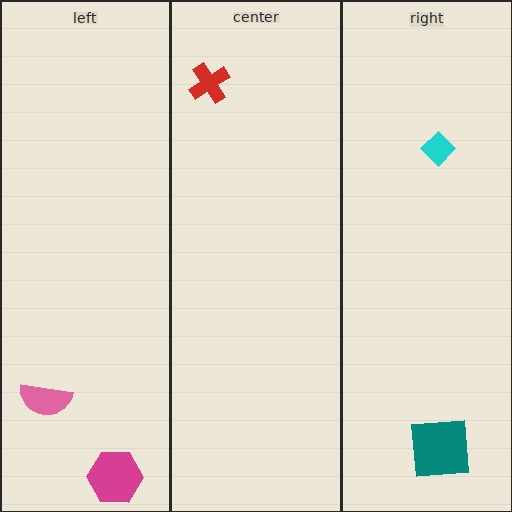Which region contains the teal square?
The right region.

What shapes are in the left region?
The magenta hexagon, the pink semicircle.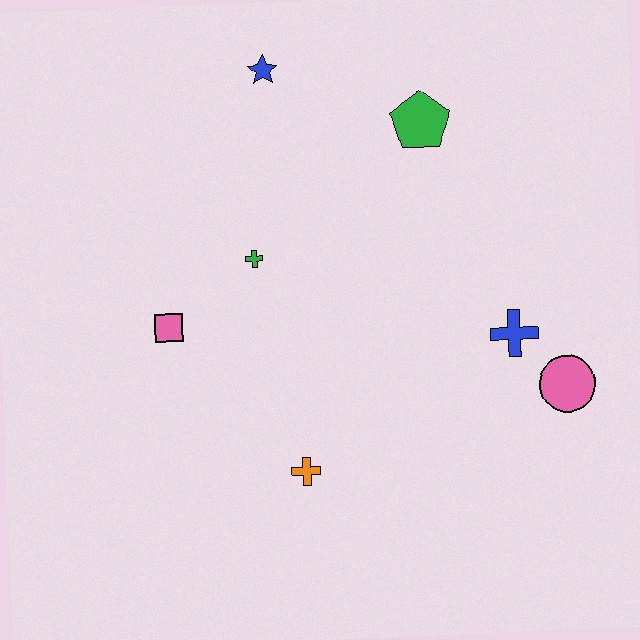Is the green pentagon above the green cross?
Yes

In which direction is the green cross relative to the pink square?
The green cross is to the right of the pink square.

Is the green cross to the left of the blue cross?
Yes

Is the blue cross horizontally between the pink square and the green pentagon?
No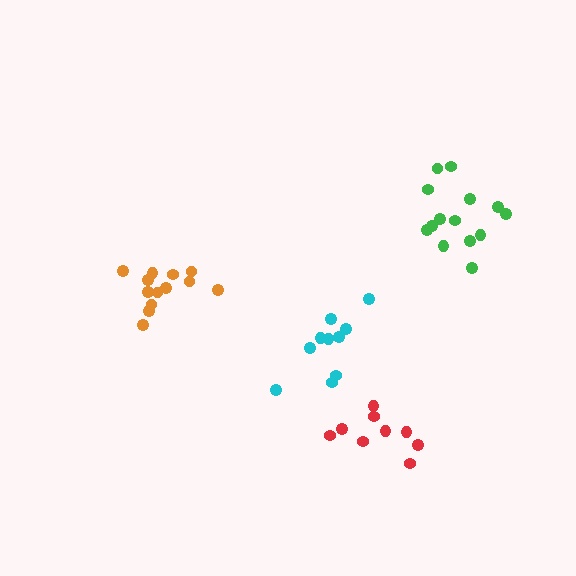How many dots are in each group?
Group 1: 14 dots, Group 2: 10 dots, Group 3: 9 dots, Group 4: 13 dots (46 total).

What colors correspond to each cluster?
The clusters are colored: green, cyan, red, orange.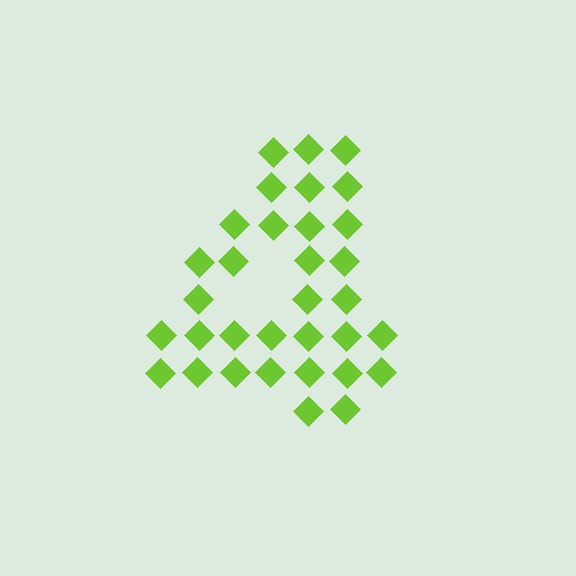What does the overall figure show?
The overall figure shows the digit 4.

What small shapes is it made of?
It is made of small diamonds.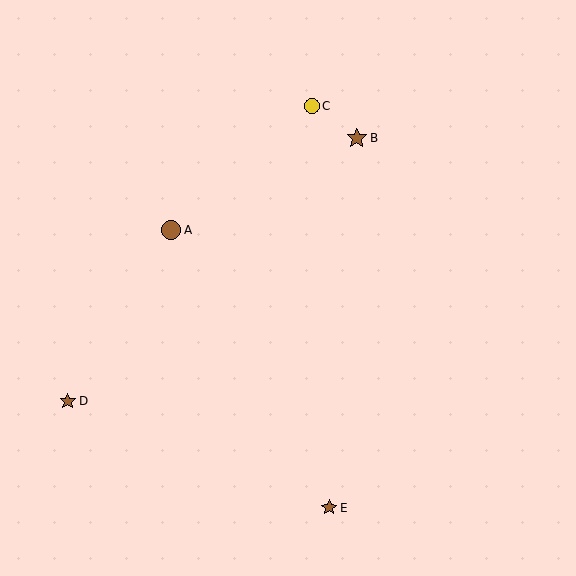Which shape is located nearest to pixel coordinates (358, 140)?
The brown star (labeled B) at (357, 138) is nearest to that location.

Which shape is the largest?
The brown star (labeled B) is the largest.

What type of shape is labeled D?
Shape D is a brown star.